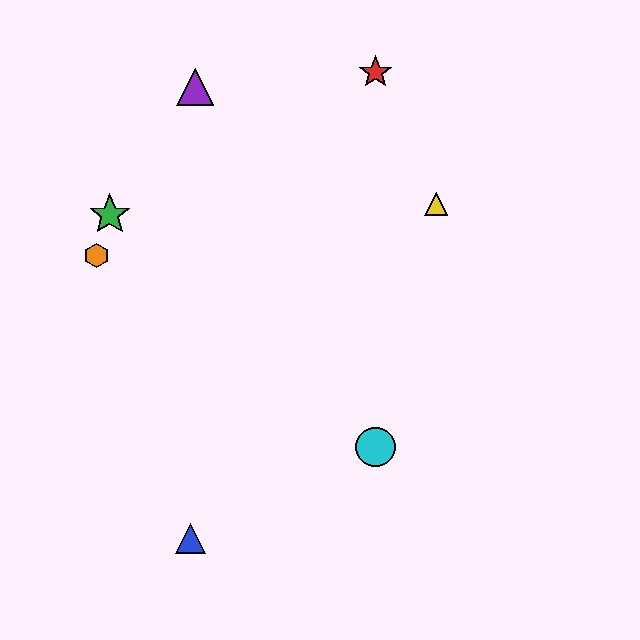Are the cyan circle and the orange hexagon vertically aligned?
No, the cyan circle is at x≈375 and the orange hexagon is at x≈97.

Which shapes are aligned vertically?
The red star, the cyan circle are aligned vertically.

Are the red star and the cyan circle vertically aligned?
Yes, both are at x≈375.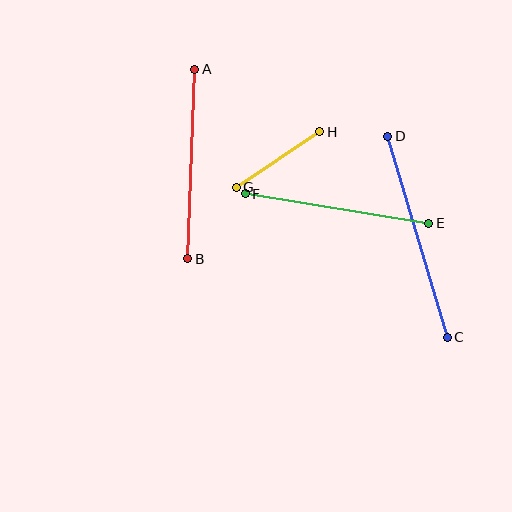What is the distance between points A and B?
The distance is approximately 190 pixels.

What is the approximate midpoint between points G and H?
The midpoint is at approximately (278, 159) pixels.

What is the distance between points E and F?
The distance is approximately 186 pixels.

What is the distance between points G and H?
The distance is approximately 100 pixels.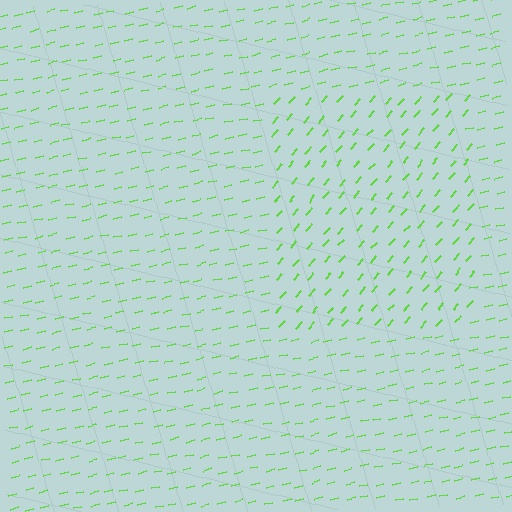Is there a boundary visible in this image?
Yes, there is a texture boundary formed by a change in line orientation.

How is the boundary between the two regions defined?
The boundary is defined purely by a change in line orientation (approximately 35 degrees difference). All lines are the same color and thickness.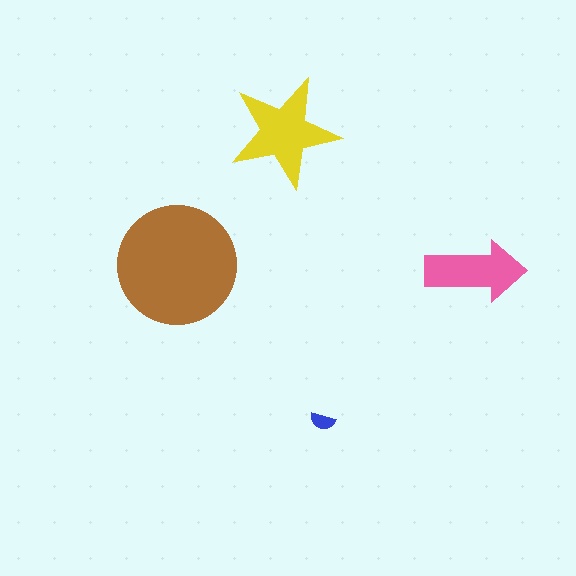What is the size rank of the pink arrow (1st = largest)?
3rd.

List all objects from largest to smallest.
The brown circle, the yellow star, the pink arrow, the blue semicircle.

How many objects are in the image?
There are 4 objects in the image.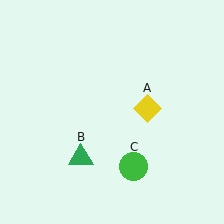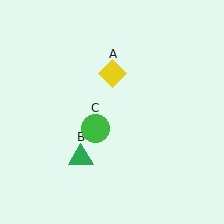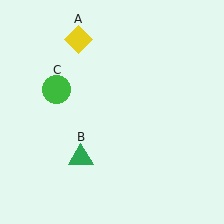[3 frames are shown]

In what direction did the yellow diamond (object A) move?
The yellow diamond (object A) moved up and to the left.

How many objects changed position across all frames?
2 objects changed position: yellow diamond (object A), green circle (object C).